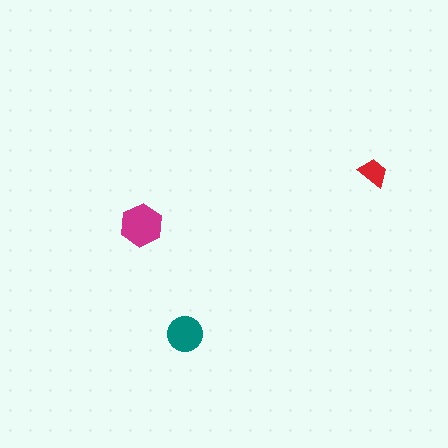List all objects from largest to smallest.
The magenta hexagon, the teal circle, the red trapezoid.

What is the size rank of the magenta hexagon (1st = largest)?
1st.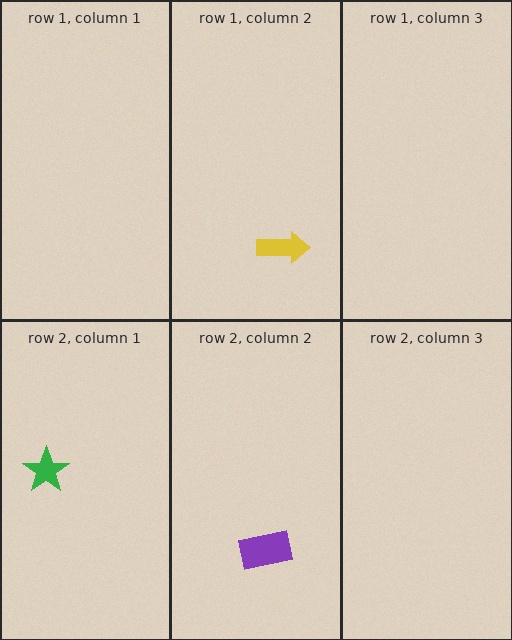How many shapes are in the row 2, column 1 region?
1.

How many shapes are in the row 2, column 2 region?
1.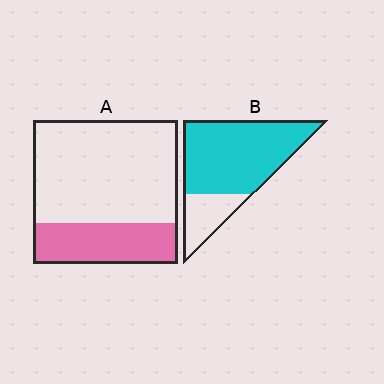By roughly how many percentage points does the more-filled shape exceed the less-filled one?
By roughly 50 percentage points (B over A).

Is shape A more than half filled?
No.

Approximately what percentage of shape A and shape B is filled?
A is approximately 30% and B is approximately 75%.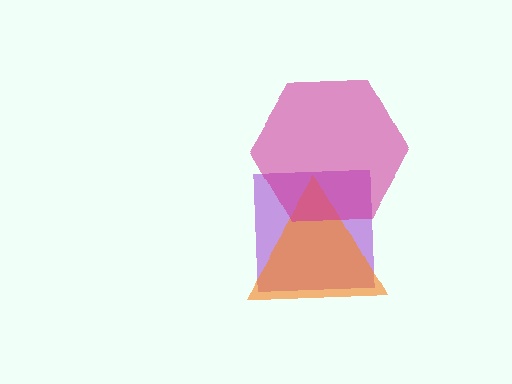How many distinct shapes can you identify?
There are 3 distinct shapes: a purple square, an orange triangle, a magenta hexagon.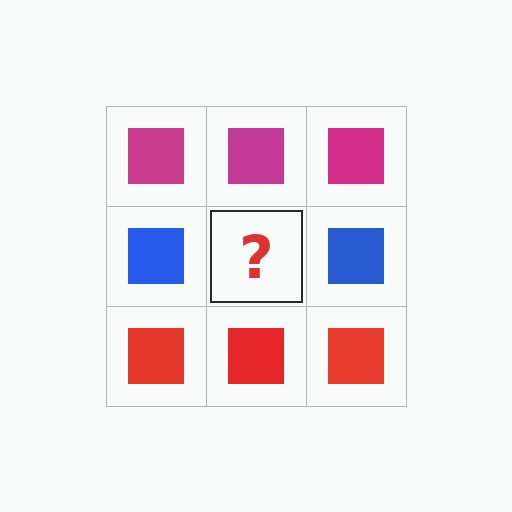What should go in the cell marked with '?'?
The missing cell should contain a blue square.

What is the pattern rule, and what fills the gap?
The rule is that each row has a consistent color. The gap should be filled with a blue square.